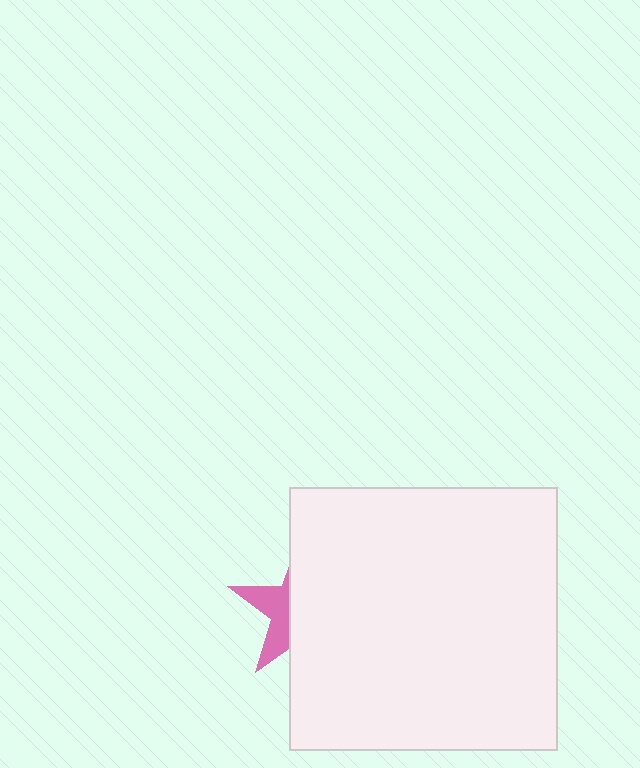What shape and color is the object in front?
The object in front is a white rectangle.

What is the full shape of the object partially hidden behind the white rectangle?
The partially hidden object is a pink star.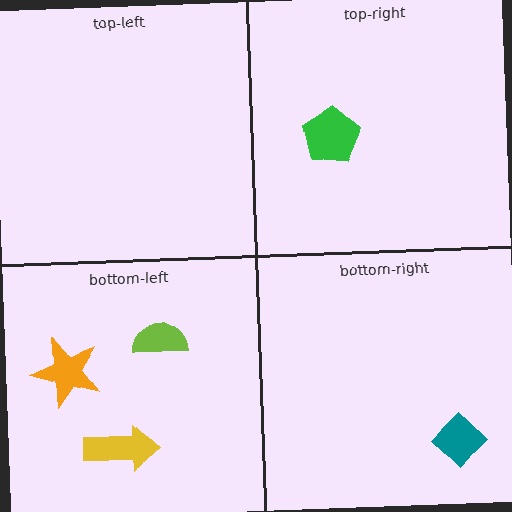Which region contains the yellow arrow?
The bottom-left region.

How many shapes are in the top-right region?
1.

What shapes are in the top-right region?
The green pentagon.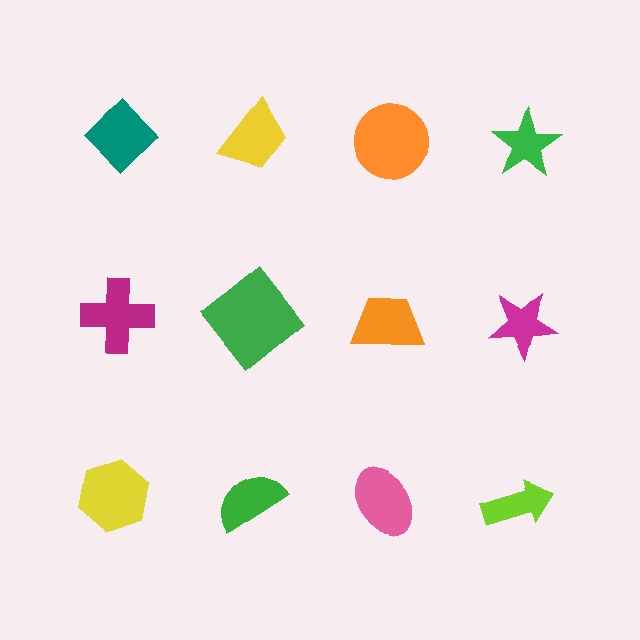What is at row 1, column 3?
An orange circle.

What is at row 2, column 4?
A magenta star.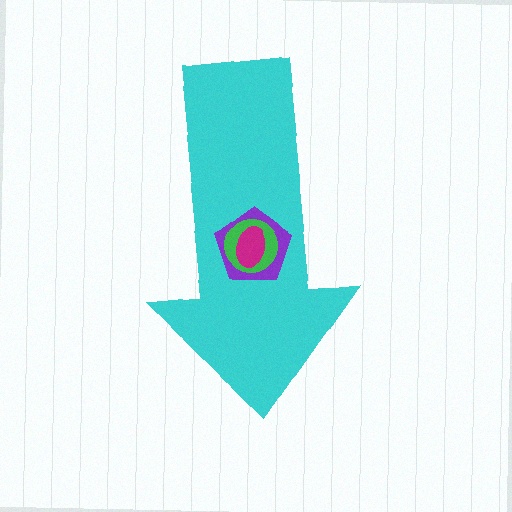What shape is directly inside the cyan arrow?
The purple pentagon.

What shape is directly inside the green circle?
The magenta ellipse.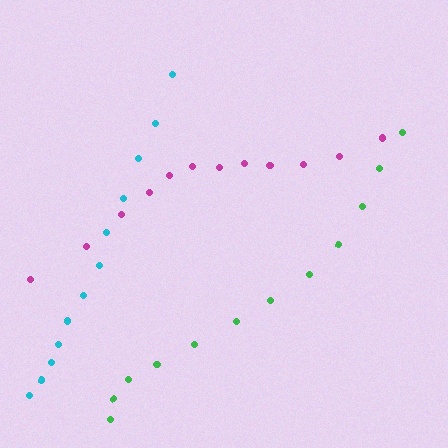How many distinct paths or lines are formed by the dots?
There are 3 distinct paths.